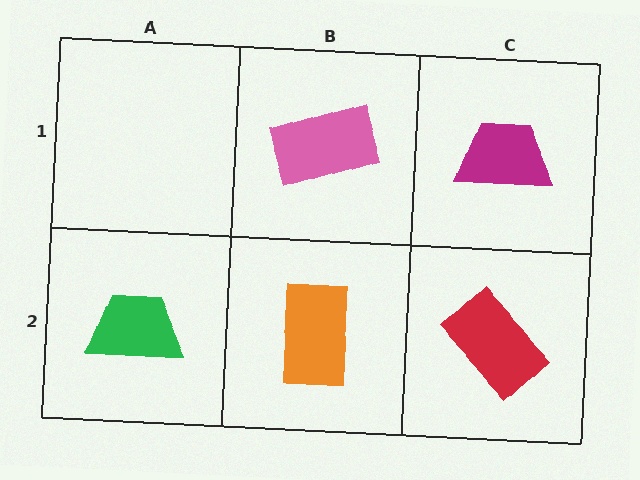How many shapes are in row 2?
3 shapes.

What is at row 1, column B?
A pink rectangle.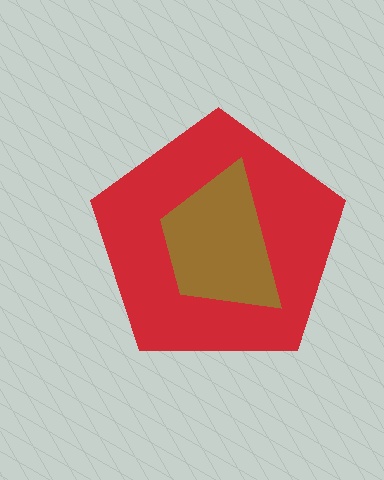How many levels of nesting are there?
2.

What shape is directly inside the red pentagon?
The brown trapezoid.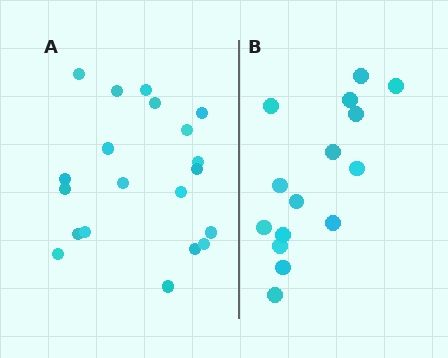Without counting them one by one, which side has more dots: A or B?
Region A (the left region) has more dots.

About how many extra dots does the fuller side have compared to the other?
Region A has about 5 more dots than region B.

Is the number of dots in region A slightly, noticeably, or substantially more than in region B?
Region A has noticeably more, but not dramatically so. The ratio is roughly 1.3 to 1.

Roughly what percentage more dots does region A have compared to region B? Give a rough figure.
About 35% more.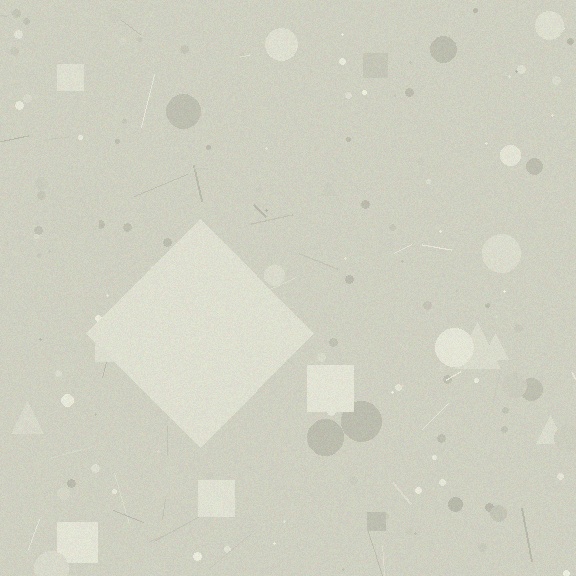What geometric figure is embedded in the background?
A diamond is embedded in the background.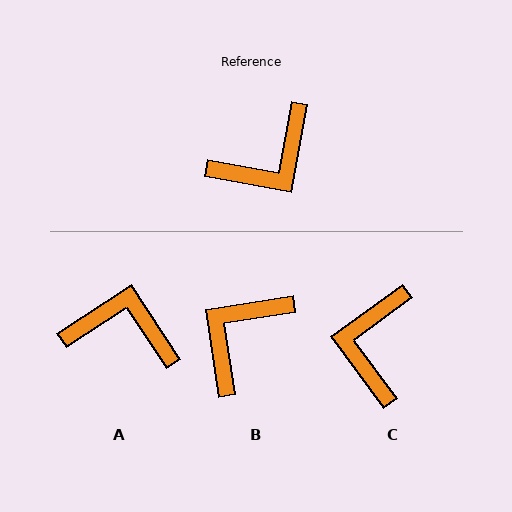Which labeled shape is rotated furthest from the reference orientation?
B, about 161 degrees away.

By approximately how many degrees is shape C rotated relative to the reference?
Approximately 134 degrees clockwise.